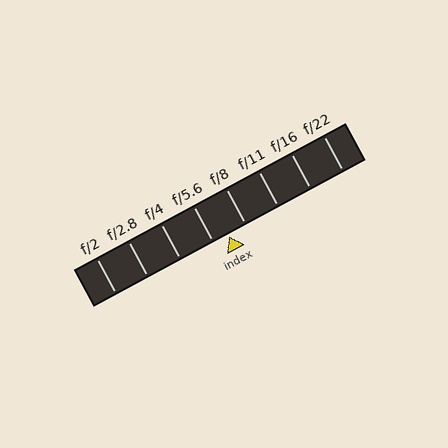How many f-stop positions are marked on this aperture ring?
There are 8 f-stop positions marked.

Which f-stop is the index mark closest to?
The index mark is closest to f/5.6.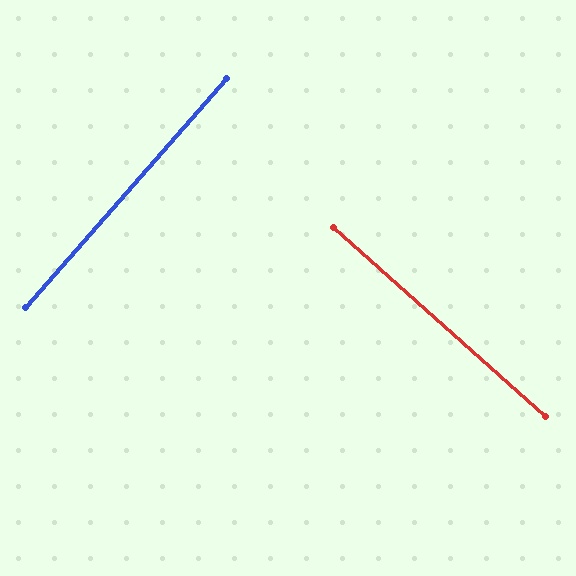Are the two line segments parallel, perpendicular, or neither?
Perpendicular — they meet at approximately 90°.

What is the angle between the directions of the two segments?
Approximately 90 degrees.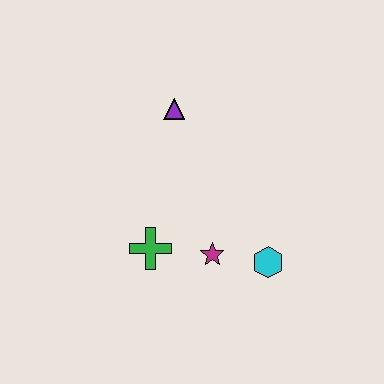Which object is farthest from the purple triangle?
The cyan hexagon is farthest from the purple triangle.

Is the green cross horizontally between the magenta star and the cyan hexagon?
No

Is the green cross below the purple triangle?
Yes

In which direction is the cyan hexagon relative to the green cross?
The cyan hexagon is to the right of the green cross.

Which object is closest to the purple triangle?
The green cross is closest to the purple triangle.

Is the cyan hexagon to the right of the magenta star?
Yes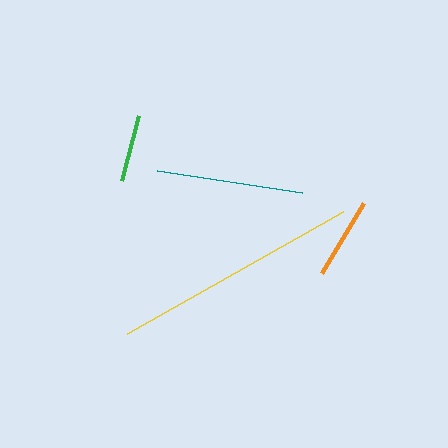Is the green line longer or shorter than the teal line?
The teal line is longer than the green line.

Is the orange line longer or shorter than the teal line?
The teal line is longer than the orange line.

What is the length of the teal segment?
The teal segment is approximately 147 pixels long.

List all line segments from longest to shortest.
From longest to shortest: yellow, teal, orange, green.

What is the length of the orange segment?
The orange segment is approximately 82 pixels long.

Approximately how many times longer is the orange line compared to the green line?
The orange line is approximately 1.2 times the length of the green line.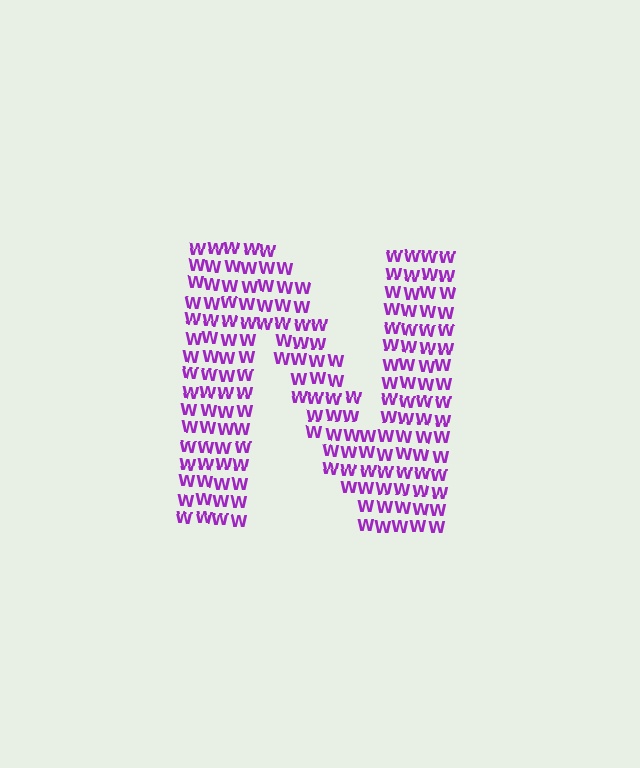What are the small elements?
The small elements are letter W's.